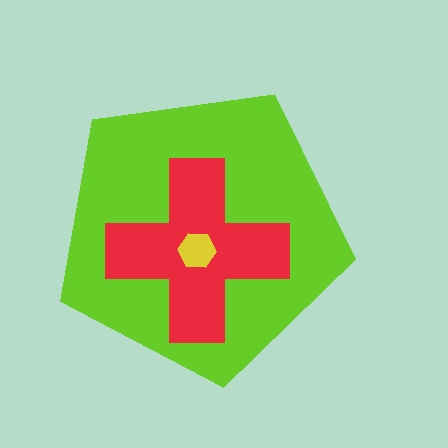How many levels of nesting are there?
3.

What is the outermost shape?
The lime pentagon.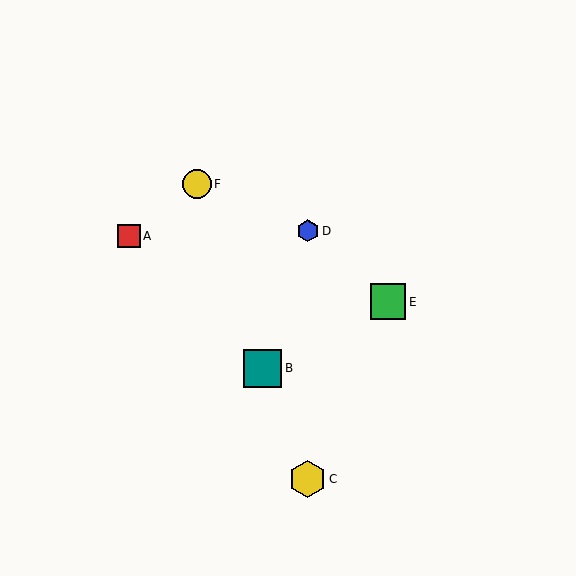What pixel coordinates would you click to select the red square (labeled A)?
Click at (129, 236) to select the red square A.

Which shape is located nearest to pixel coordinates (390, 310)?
The green square (labeled E) at (388, 302) is nearest to that location.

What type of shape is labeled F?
Shape F is a yellow circle.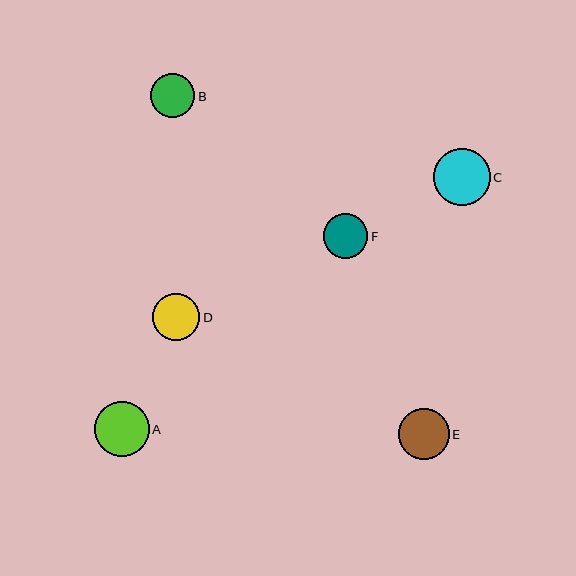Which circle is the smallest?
Circle B is the smallest with a size of approximately 44 pixels.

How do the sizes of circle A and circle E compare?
Circle A and circle E are approximately the same size.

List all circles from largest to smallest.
From largest to smallest: C, A, E, D, F, B.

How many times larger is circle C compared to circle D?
Circle C is approximately 1.2 times the size of circle D.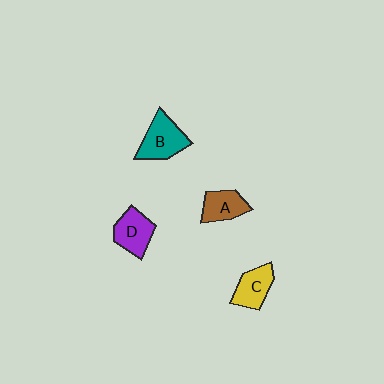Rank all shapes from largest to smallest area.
From largest to smallest: B (teal), D (purple), C (yellow), A (brown).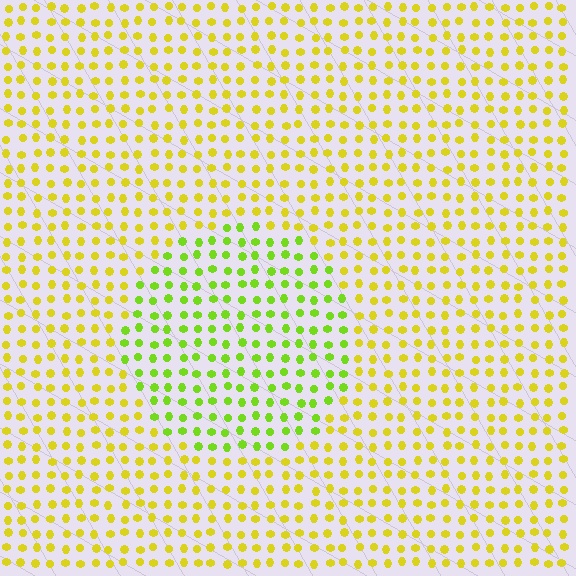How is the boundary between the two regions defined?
The boundary is defined purely by a slight shift in hue (about 35 degrees). Spacing, size, and orientation are identical on both sides.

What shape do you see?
I see a circle.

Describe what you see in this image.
The image is filled with small yellow elements in a uniform arrangement. A circle-shaped region is visible where the elements are tinted to a slightly different hue, forming a subtle color boundary.